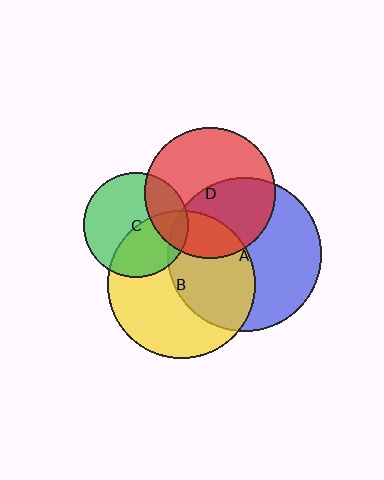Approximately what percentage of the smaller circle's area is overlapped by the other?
Approximately 40%.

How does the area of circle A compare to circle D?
Approximately 1.4 times.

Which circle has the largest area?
Circle A (blue).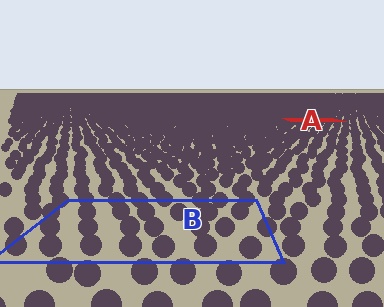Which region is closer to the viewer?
Region B is closer. The texture elements there are larger and more spread out.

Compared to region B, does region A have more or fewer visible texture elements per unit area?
Region A has more texture elements per unit area — they are packed more densely because it is farther away.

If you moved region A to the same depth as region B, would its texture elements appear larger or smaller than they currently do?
They would appear larger. At a closer depth, the same texture elements are projected at a bigger on-screen size.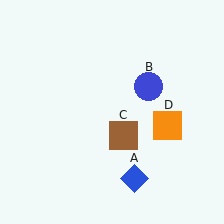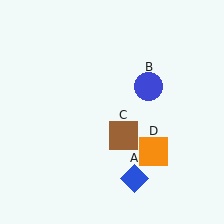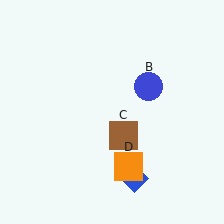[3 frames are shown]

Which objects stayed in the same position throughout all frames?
Blue diamond (object A) and blue circle (object B) and brown square (object C) remained stationary.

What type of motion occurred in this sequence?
The orange square (object D) rotated clockwise around the center of the scene.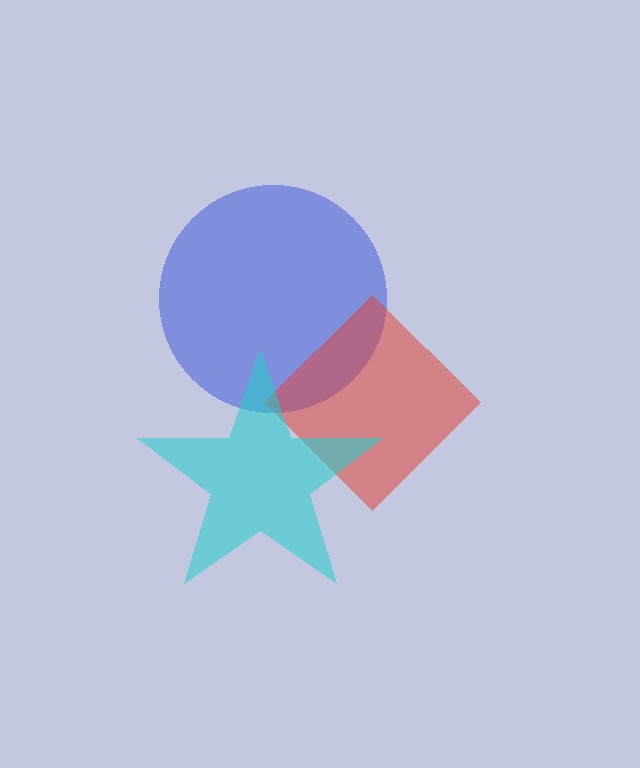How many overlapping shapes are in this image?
There are 3 overlapping shapes in the image.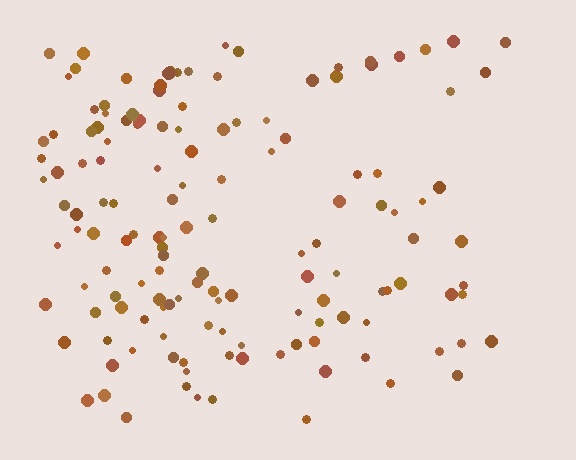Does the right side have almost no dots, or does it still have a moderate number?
Still a moderate number, just noticeably fewer than the left.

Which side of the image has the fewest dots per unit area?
The right.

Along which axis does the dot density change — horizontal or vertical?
Horizontal.